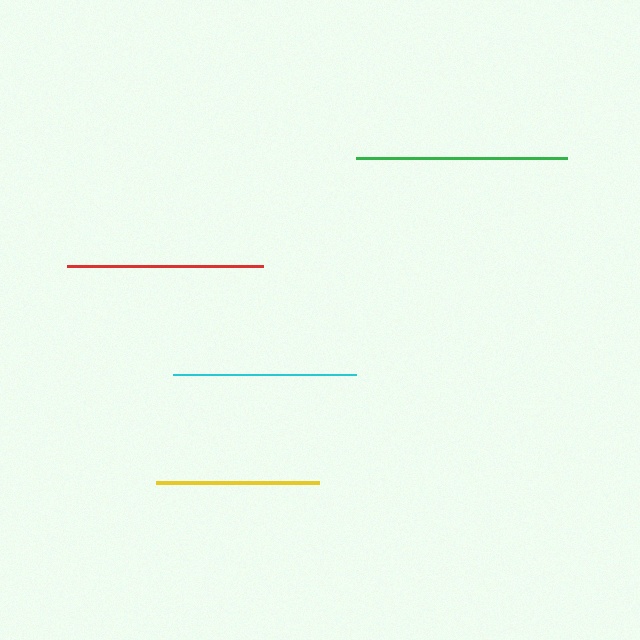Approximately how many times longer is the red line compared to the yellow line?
The red line is approximately 1.2 times the length of the yellow line.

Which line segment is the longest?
The green line is the longest at approximately 212 pixels.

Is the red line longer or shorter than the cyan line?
The red line is longer than the cyan line.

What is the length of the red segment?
The red segment is approximately 196 pixels long.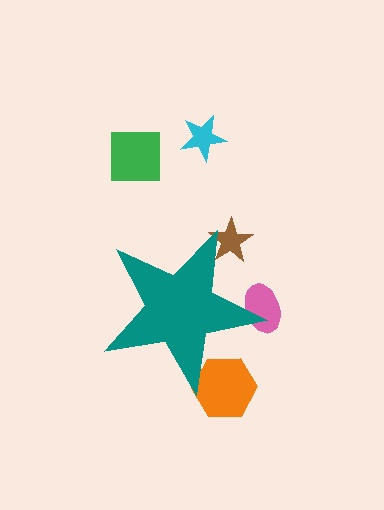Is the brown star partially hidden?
Yes, the brown star is partially hidden behind the teal star.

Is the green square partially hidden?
No, the green square is fully visible.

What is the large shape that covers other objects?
A teal star.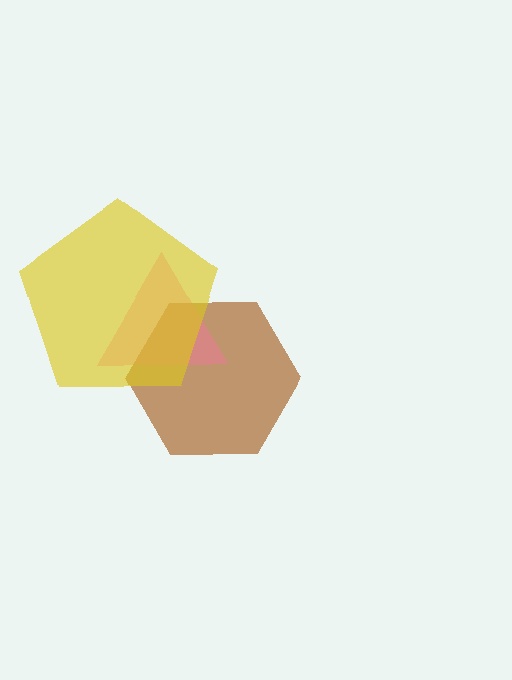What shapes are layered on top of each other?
The layered shapes are: a brown hexagon, a pink triangle, a yellow pentagon.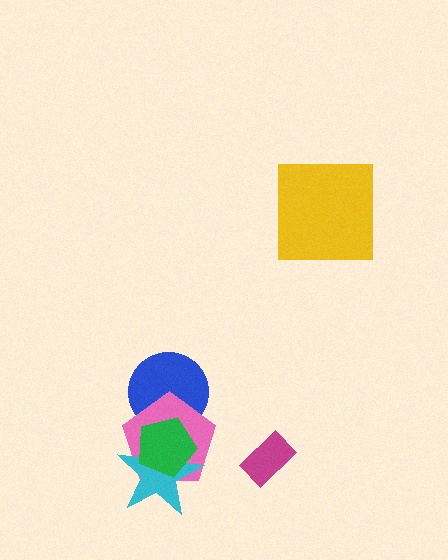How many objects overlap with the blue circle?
2 objects overlap with the blue circle.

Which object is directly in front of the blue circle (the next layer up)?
The pink pentagon is directly in front of the blue circle.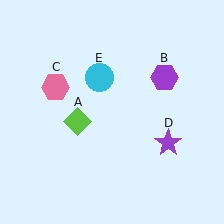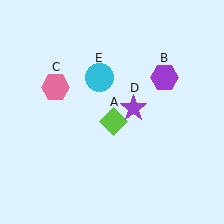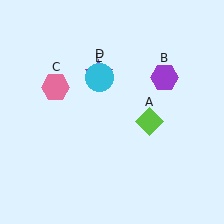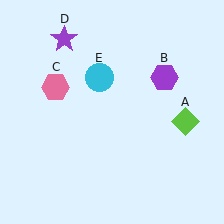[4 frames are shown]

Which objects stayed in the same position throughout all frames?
Purple hexagon (object B) and pink hexagon (object C) and cyan circle (object E) remained stationary.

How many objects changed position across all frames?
2 objects changed position: lime diamond (object A), purple star (object D).